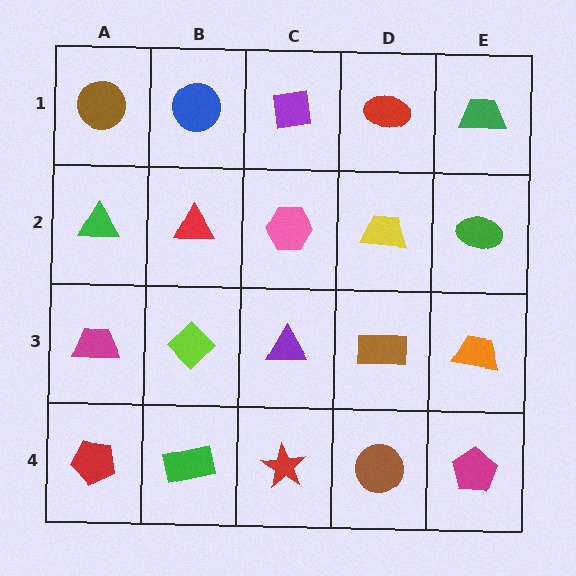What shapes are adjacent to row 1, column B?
A red triangle (row 2, column B), a brown circle (row 1, column A), a purple square (row 1, column C).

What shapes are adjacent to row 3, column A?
A green triangle (row 2, column A), a red pentagon (row 4, column A), a lime diamond (row 3, column B).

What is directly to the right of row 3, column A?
A lime diamond.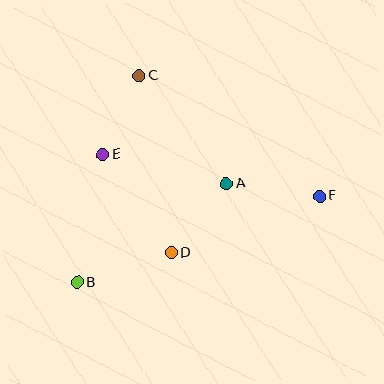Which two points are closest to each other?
Points C and E are closest to each other.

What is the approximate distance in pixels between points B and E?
The distance between B and E is approximately 130 pixels.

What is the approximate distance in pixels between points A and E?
The distance between A and E is approximately 127 pixels.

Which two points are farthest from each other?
Points B and F are farthest from each other.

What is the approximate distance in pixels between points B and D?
The distance between B and D is approximately 98 pixels.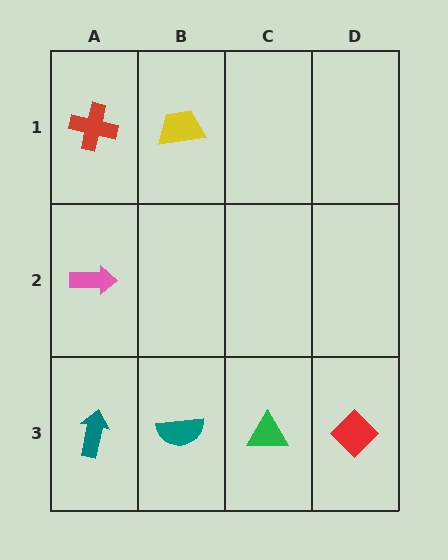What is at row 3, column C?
A green triangle.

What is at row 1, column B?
A yellow trapezoid.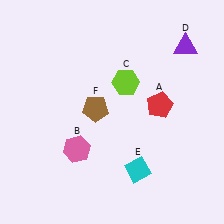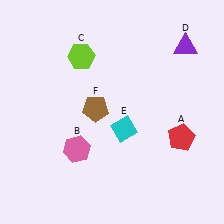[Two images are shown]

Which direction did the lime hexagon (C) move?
The lime hexagon (C) moved left.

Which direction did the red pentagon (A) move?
The red pentagon (A) moved down.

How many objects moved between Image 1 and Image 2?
3 objects moved between the two images.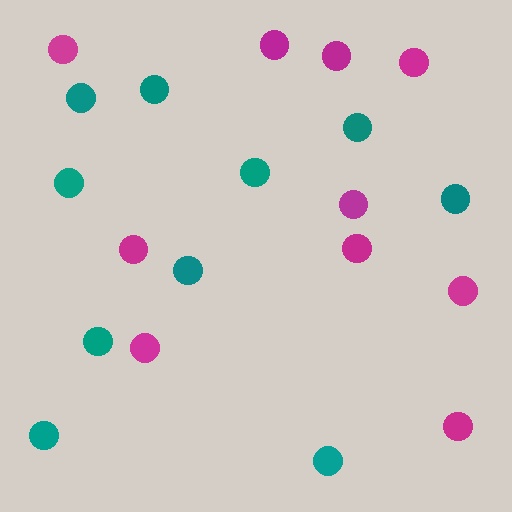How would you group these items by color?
There are 2 groups: one group of magenta circles (10) and one group of teal circles (10).